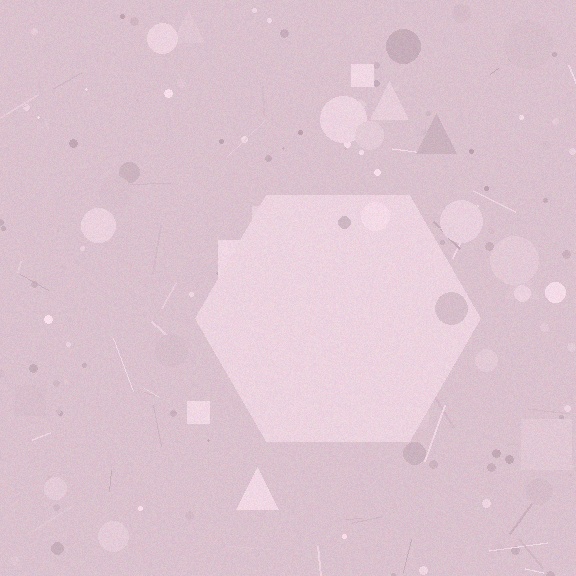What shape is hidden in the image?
A hexagon is hidden in the image.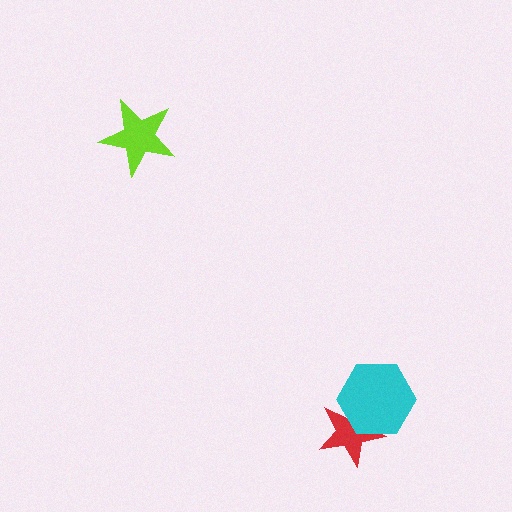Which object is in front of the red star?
The cyan hexagon is in front of the red star.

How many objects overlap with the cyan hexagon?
1 object overlaps with the cyan hexagon.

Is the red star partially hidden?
Yes, it is partially covered by another shape.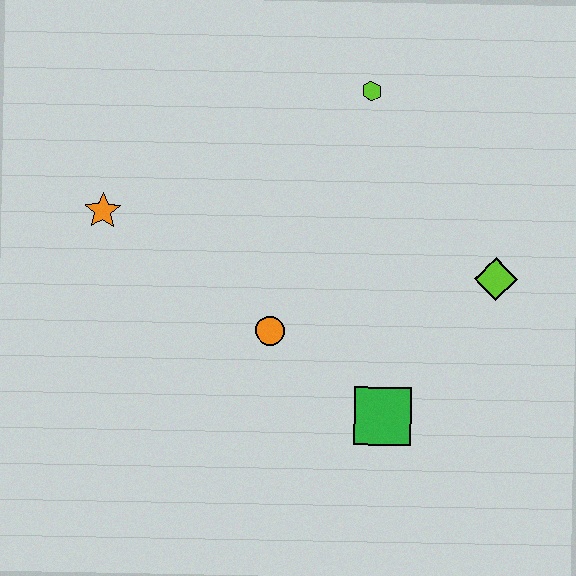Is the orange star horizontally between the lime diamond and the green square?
No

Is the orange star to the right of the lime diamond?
No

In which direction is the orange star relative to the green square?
The orange star is to the left of the green square.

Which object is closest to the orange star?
The orange circle is closest to the orange star.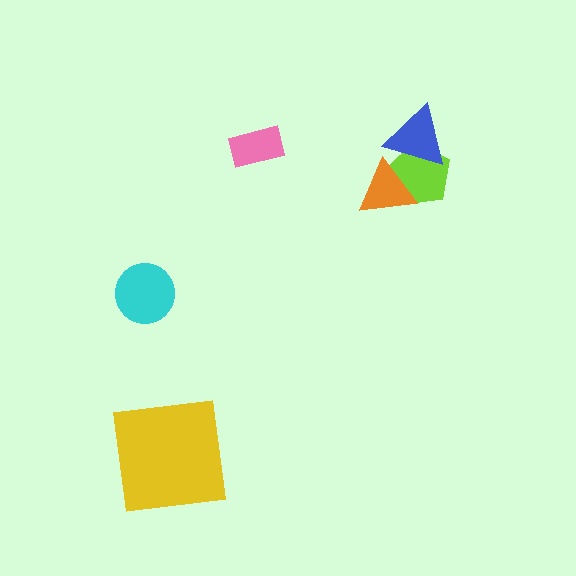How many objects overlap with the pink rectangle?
0 objects overlap with the pink rectangle.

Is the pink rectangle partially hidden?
No, no other shape covers it.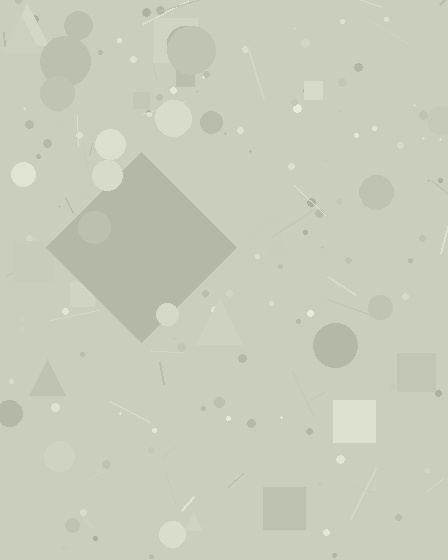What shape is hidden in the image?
A diamond is hidden in the image.